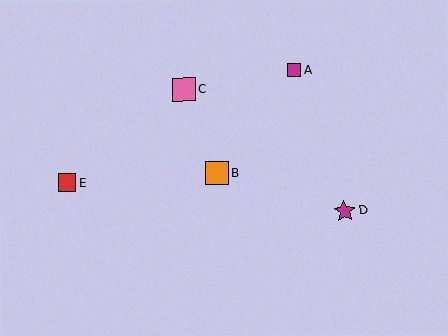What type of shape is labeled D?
Shape D is a magenta star.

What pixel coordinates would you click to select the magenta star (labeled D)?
Click at (344, 211) to select the magenta star D.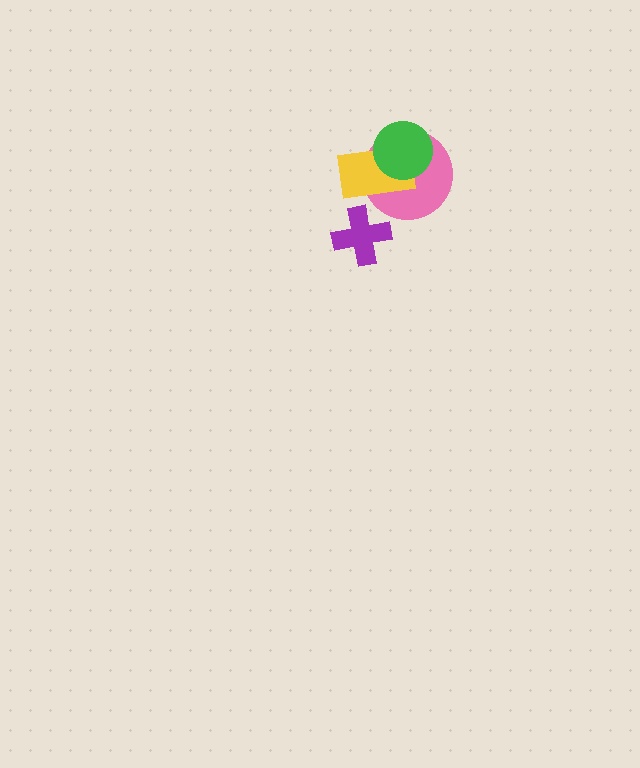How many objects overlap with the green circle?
2 objects overlap with the green circle.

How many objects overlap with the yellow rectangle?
2 objects overlap with the yellow rectangle.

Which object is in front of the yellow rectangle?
The green circle is in front of the yellow rectangle.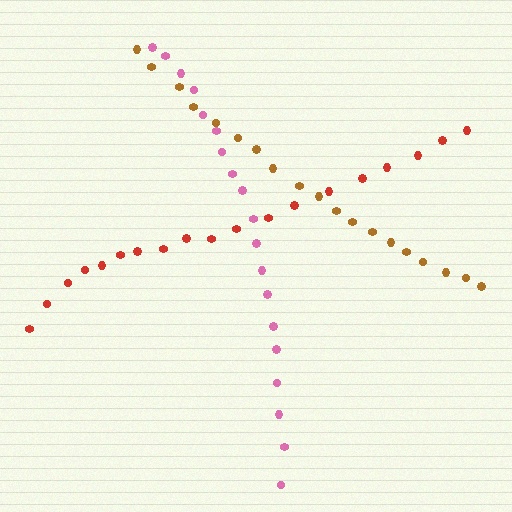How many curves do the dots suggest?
There are 3 distinct paths.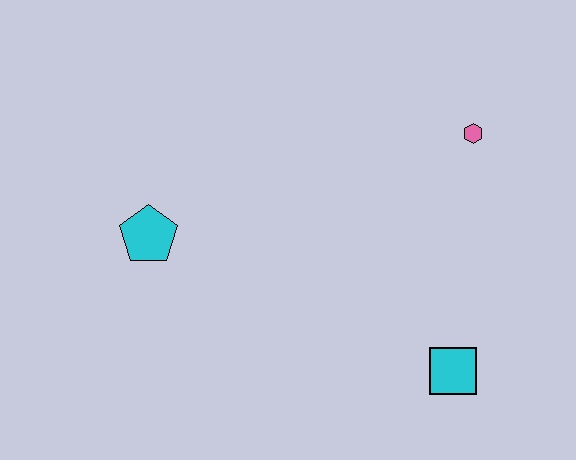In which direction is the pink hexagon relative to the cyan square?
The pink hexagon is above the cyan square.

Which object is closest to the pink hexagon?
The cyan square is closest to the pink hexagon.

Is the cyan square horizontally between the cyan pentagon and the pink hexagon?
Yes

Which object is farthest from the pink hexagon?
The cyan pentagon is farthest from the pink hexagon.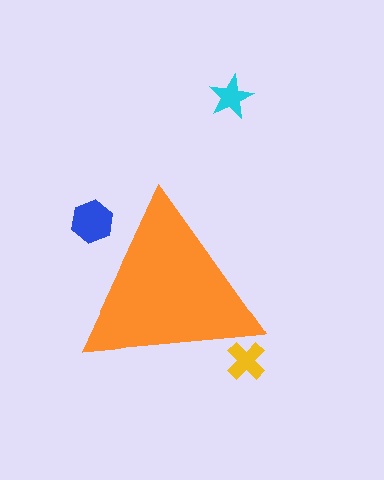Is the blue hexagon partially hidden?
Yes, the blue hexagon is partially hidden behind the orange triangle.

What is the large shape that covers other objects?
An orange triangle.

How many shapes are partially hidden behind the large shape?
2 shapes are partially hidden.